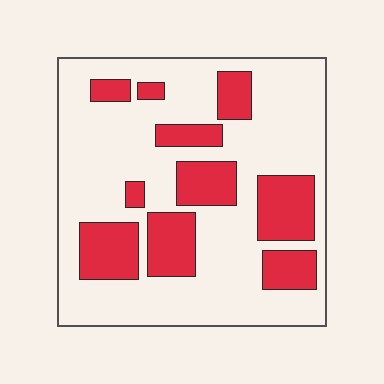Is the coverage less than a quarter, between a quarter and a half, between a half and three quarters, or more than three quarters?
Between a quarter and a half.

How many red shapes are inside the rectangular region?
10.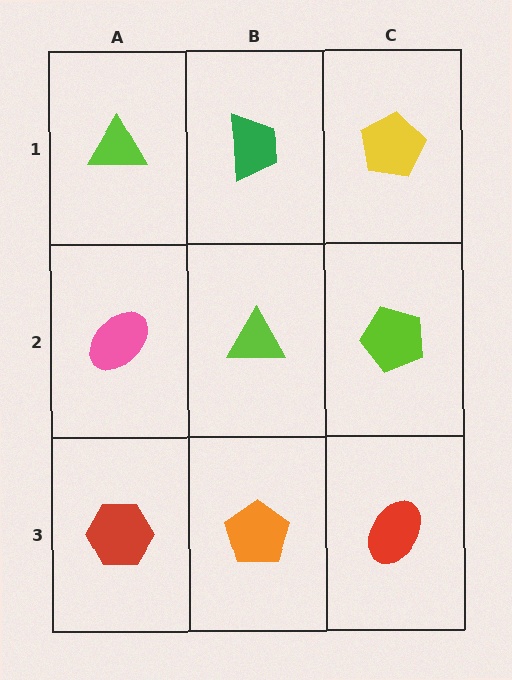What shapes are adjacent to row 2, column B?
A green trapezoid (row 1, column B), an orange pentagon (row 3, column B), a pink ellipse (row 2, column A), a lime pentagon (row 2, column C).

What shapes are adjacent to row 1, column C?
A lime pentagon (row 2, column C), a green trapezoid (row 1, column B).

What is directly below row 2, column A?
A red hexagon.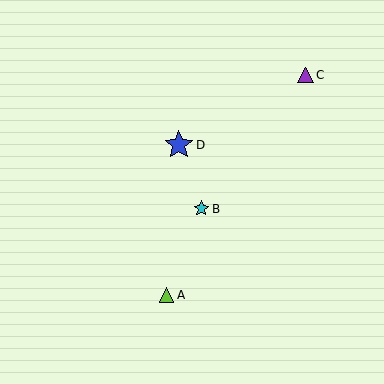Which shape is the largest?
The blue star (labeled D) is the largest.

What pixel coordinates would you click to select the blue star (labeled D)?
Click at (179, 145) to select the blue star D.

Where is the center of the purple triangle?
The center of the purple triangle is at (305, 75).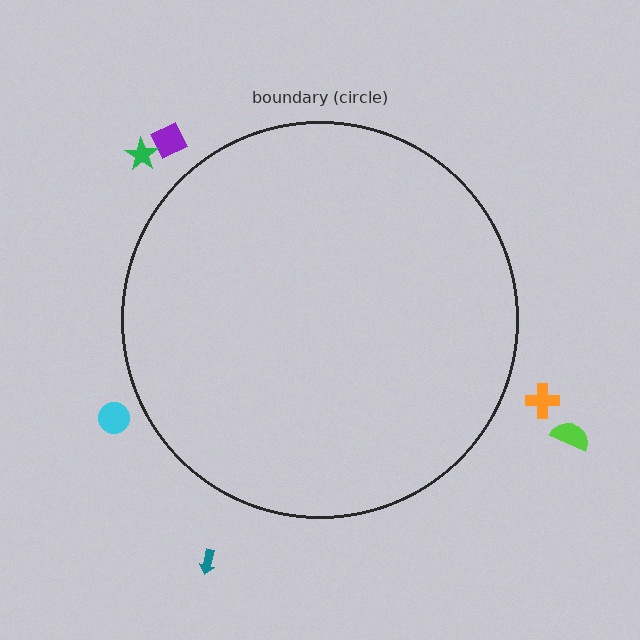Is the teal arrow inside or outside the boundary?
Outside.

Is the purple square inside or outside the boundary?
Outside.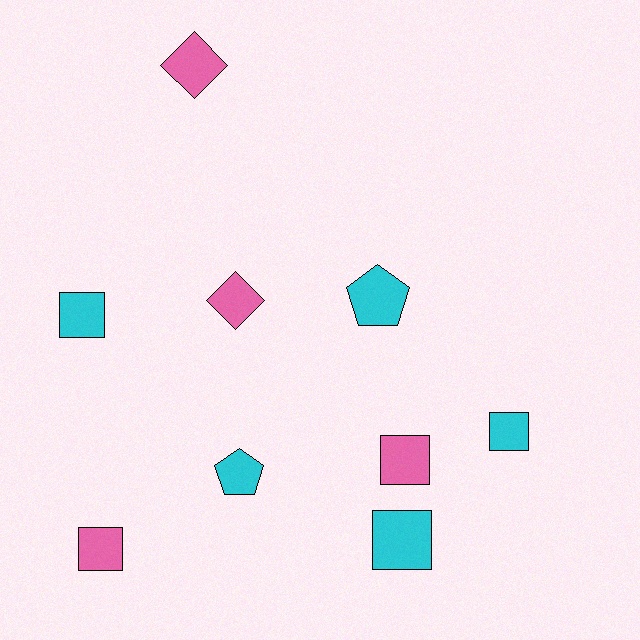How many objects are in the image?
There are 9 objects.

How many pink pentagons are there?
There are no pink pentagons.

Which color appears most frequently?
Cyan, with 5 objects.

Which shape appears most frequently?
Square, with 5 objects.